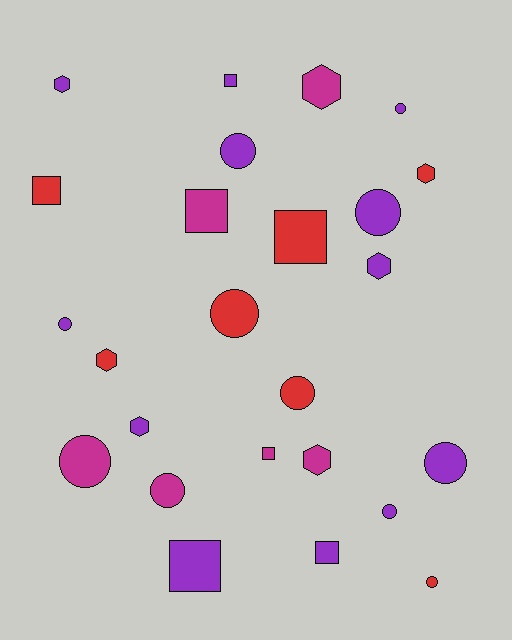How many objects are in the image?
There are 25 objects.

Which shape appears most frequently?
Circle, with 11 objects.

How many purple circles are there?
There are 6 purple circles.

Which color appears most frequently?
Purple, with 12 objects.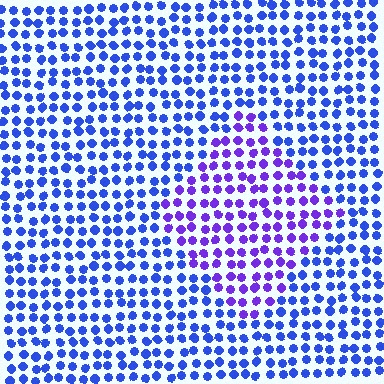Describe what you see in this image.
The image is filled with small blue elements in a uniform arrangement. A diamond-shaped region is visible where the elements are tinted to a slightly different hue, forming a subtle color boundary.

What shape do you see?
I see a diamond.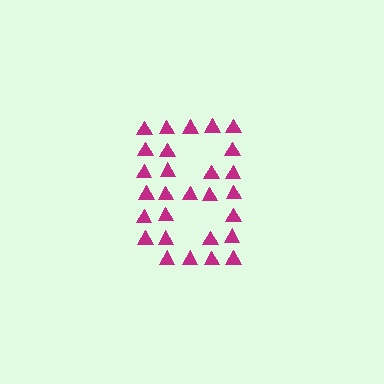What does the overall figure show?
The overall figure shows the digit 8.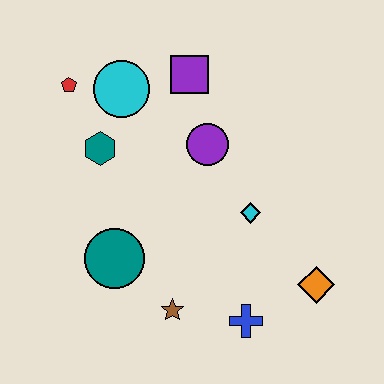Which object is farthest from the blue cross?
The red pentagon is farthest from the blue cross.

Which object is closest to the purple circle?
The purple square is closest to the purple circle.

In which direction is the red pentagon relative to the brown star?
The red pentagon is above the brown star.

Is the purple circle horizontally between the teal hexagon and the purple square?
No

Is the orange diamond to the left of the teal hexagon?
No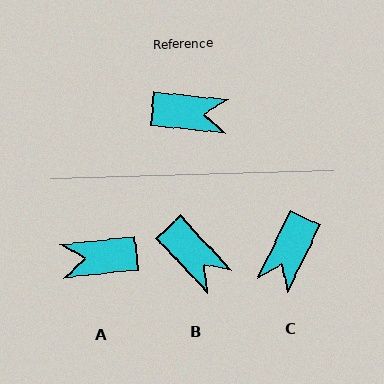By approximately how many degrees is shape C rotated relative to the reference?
Approximately 110 degrees clockwise.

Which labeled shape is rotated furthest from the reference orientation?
A, about 167 degrees away.